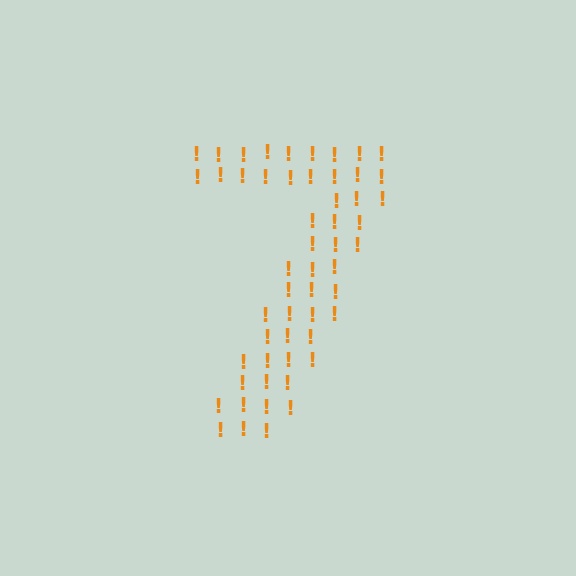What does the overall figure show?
The overall figure shows the digit 7.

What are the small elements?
The small elements are exclamation marks.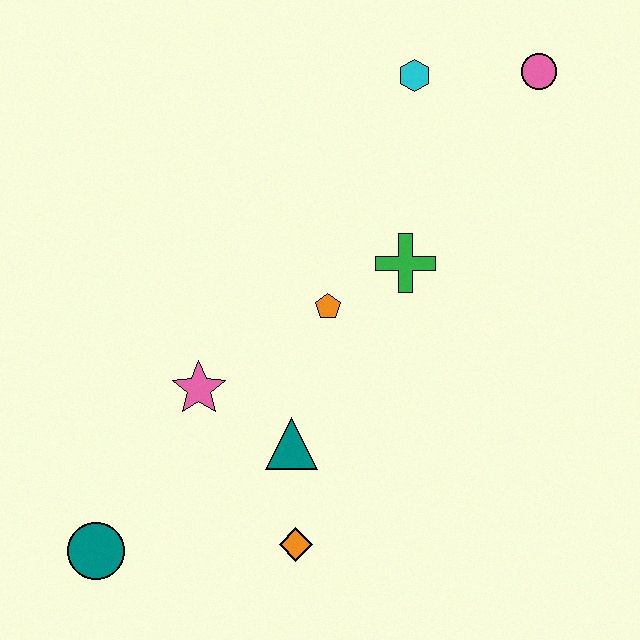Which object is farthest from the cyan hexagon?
The teal circle is farthest from the cyan hexagon.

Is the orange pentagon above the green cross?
No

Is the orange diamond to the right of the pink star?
Yes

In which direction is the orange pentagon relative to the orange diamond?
The orange pentagon is above the orange diamond.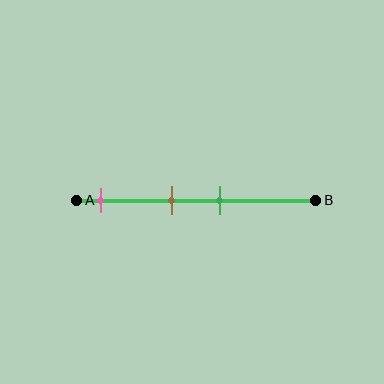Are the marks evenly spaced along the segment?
No, the marks are not evenly spaced.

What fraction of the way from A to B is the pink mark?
The pink mark is approximately 10% (0.1) of the way from A to B.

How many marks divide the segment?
There are 3 marks dividing the segment.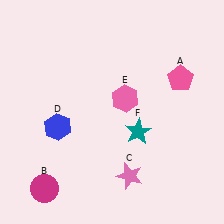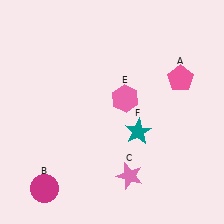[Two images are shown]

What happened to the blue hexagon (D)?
The blue hexagon (D) was removed in Image 2. It was in the bottom-left area of Image 1.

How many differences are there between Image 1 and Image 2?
There is 1 difference between the two images.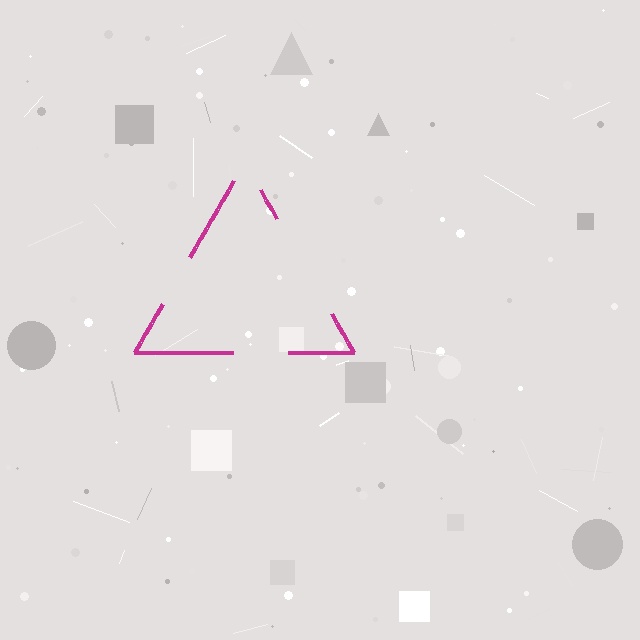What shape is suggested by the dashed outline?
The dashed outline suggests a triangle.